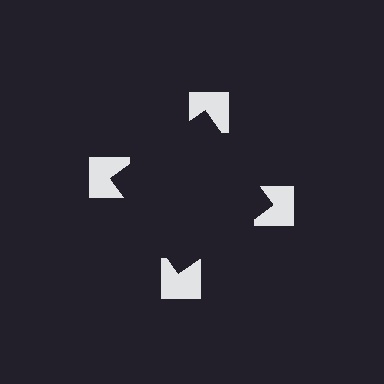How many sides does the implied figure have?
4 sides.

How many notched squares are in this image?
There are 4 — one at each vertex of the illusory square.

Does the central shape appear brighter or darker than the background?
It typically appears slightly darker than the background, even though no actual brightness change is drawn.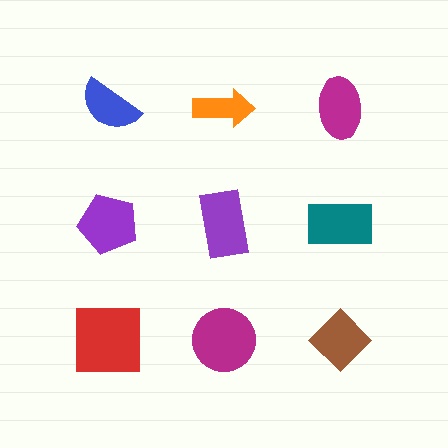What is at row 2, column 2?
A purple rectangle.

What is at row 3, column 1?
A red square.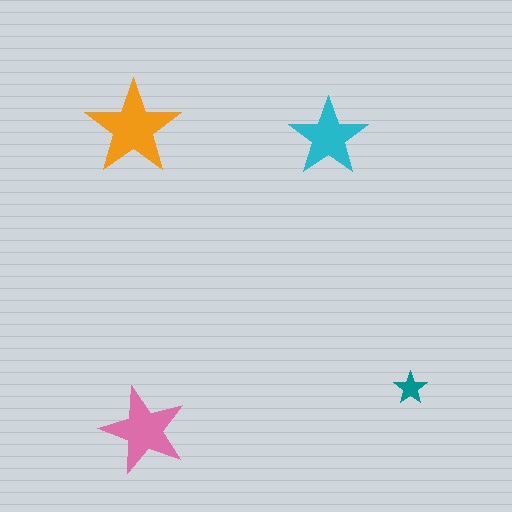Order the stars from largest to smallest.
the orange one, the pink one, the cyan one, the teal one.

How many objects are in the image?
There are 4 objects in the image.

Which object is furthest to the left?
The orange star is leftmost.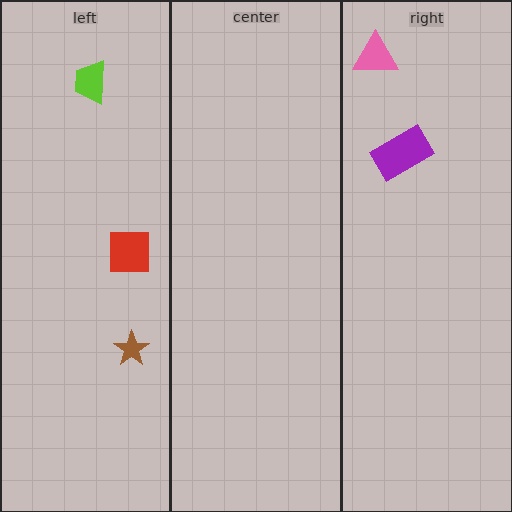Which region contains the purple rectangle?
The right region.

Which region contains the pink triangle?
The right region.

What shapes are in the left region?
The brown star, the red square, the lime trapezoid.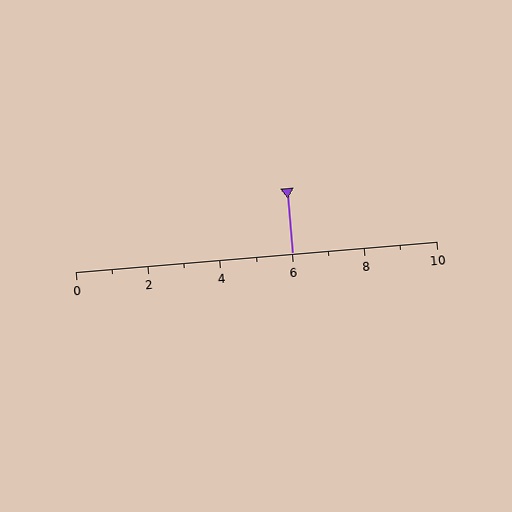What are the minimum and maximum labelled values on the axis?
The axis runs from 0 to 10.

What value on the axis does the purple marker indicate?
The marker indicates approximately 6.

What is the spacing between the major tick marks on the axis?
The major ticks are spaced 2 apart.